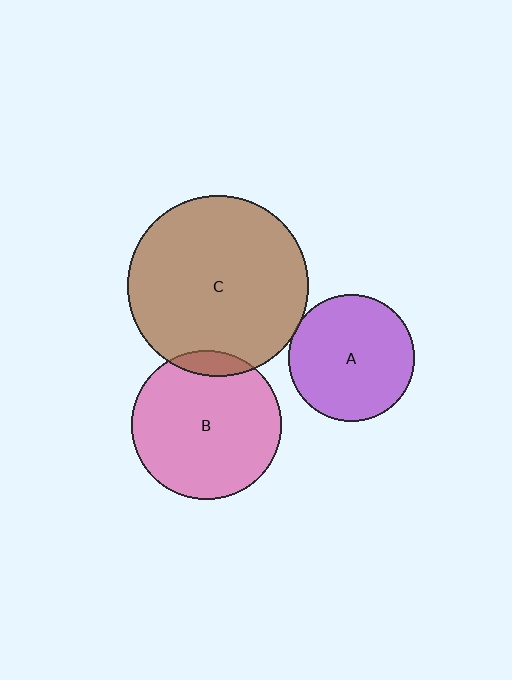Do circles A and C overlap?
Yes.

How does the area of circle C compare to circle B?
Approximately 1.5 times.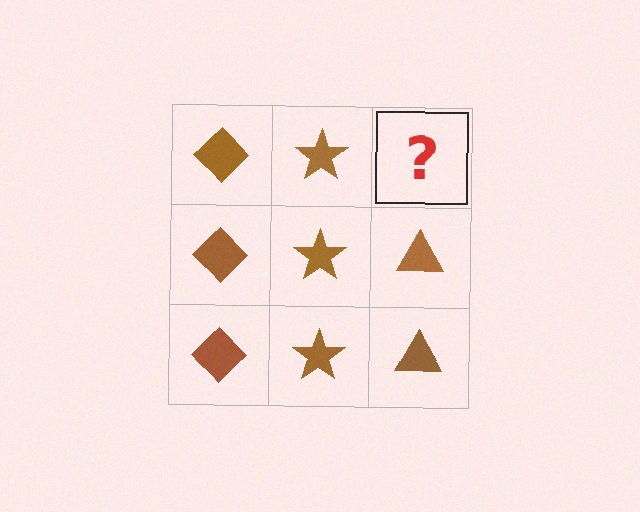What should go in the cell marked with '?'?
The missing cell should contain a brown triangle.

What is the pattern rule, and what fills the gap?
The rule is that each column has a consistent shape. The gap should be filled with a brown triangle.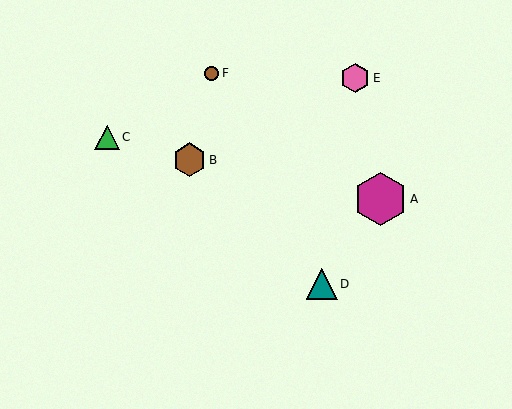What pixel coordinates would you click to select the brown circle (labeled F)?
Click at (212, 73) to select the brown circle F.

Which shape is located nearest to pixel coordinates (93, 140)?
The green triangle (labeled C) at (107, 137) is nearest to that location.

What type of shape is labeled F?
Shape F is a brown circle.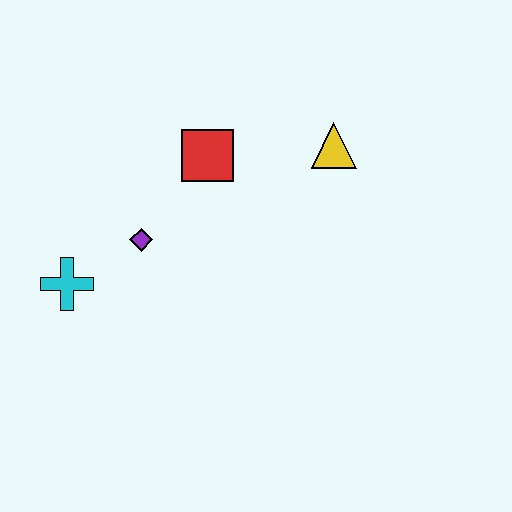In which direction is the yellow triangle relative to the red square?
The yellow triangle is to the right of the red square.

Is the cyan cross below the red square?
Yes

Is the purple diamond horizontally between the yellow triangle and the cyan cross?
Yes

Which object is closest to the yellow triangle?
The red square is closest to the yellow triangle.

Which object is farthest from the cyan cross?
The yellow triangle is farthest from the cyan cross.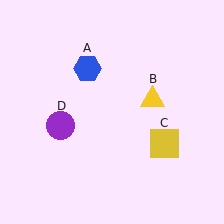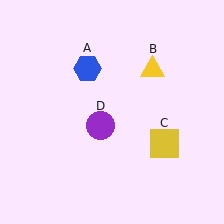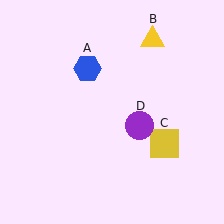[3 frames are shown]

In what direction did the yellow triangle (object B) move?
The yellow triangle (object B) moved up.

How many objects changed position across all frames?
2 objects changed position: yellow triangle (object B), purple circle (object D).